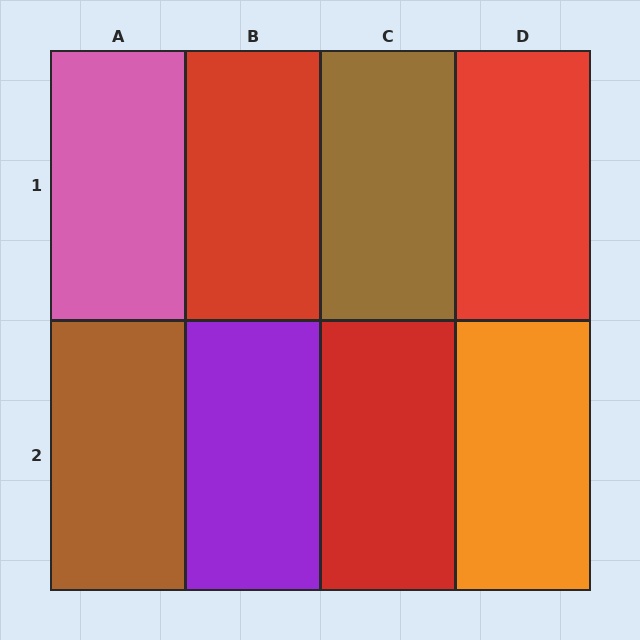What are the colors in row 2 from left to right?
Brown, purple, red, orange.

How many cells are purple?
1 cell is purple.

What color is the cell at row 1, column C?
Brown.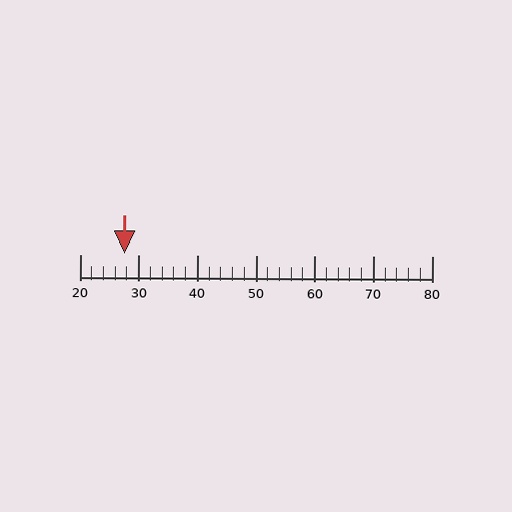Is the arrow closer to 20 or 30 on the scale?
The arrow is closer to 30.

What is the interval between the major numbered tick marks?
The major tick marks are spaced 10 units apart.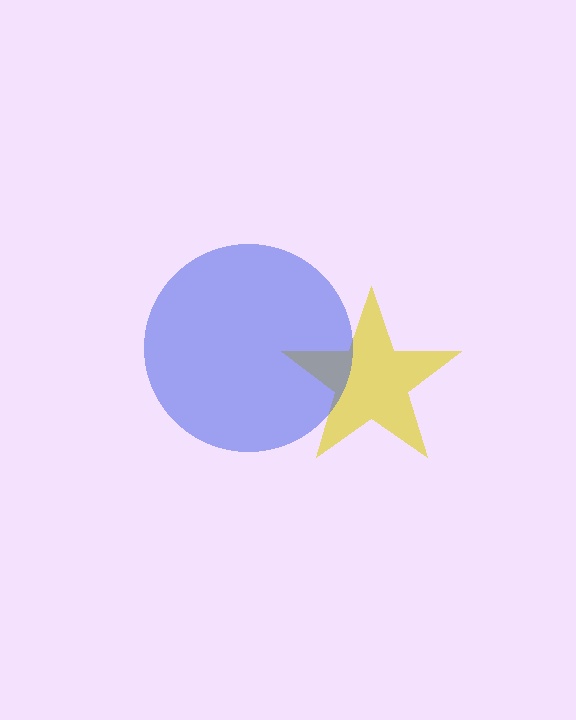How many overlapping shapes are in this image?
There are 2 overlapping shapes in the image.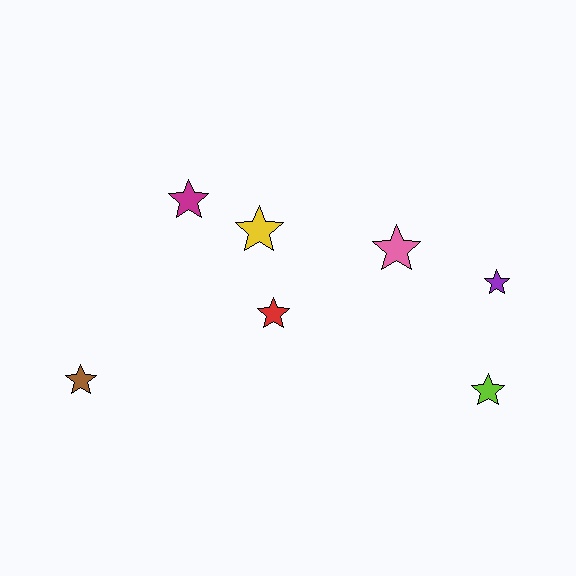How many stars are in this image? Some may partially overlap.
There are 7 stars.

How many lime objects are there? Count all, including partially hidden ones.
There is 1 lime object.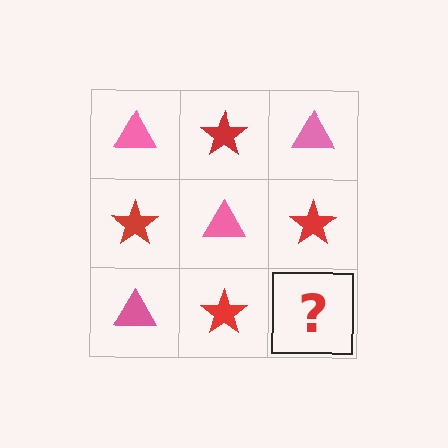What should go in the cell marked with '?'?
The missing cell should contain a pink triangle.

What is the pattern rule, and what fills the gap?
The rule is that it alternates pink triangle and red star in a checkerboard pattern. The gap should be filled with a pink triangle.